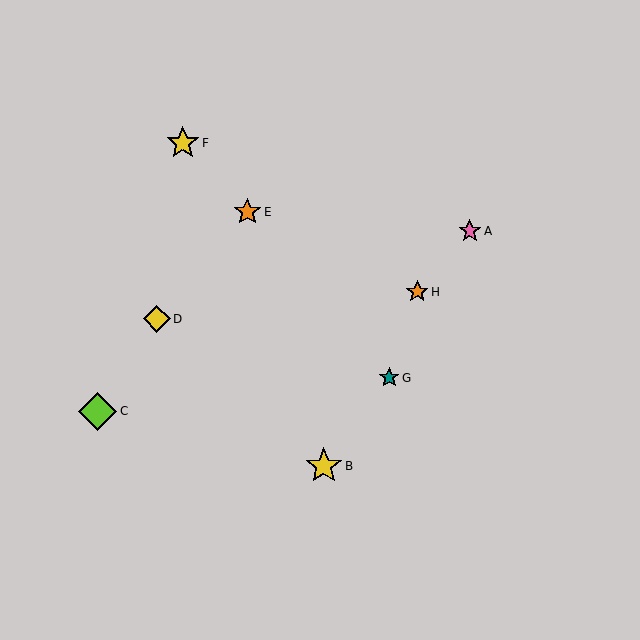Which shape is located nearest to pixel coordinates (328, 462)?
The yellow star (labeled B) at (324, 466) is nearest to that location.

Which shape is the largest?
The lime diamond (labeled C) is the largest.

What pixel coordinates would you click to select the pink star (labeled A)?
Click at (470, 231) to select the pink star A.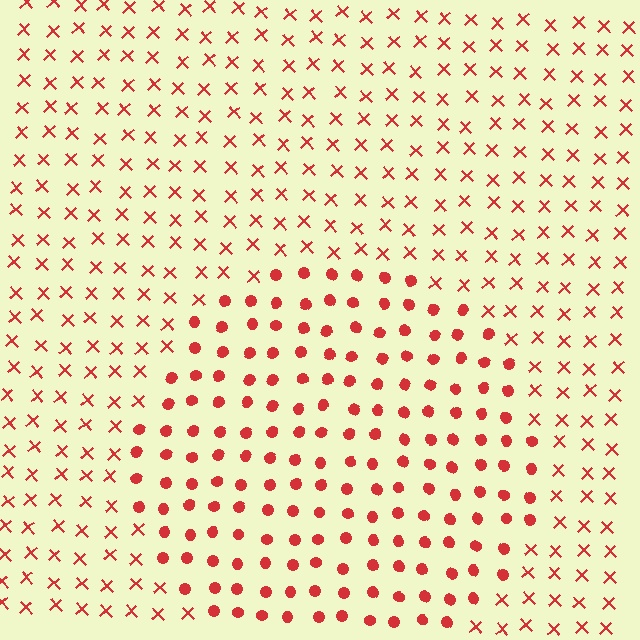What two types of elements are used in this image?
The image uses circles inside the circle region and X marks outside it.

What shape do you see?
I see a circle.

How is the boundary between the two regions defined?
The boundary is defined by a change in element shape: circles inside vs. X marks outside. All elements share the same color and spacing.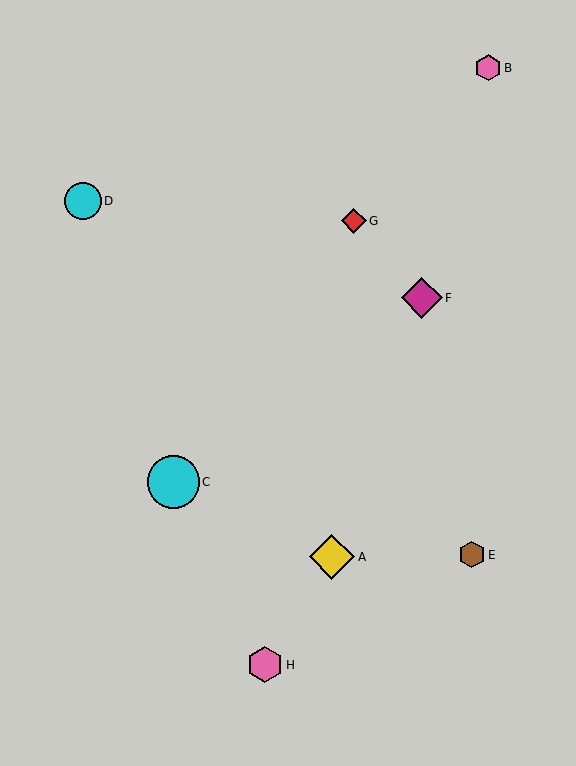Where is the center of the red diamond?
The center of the red diamond is at (354, 221).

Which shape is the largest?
The cyan circle (labeled C) is the largest.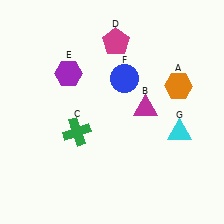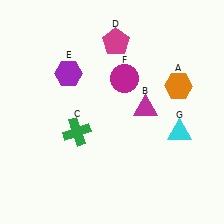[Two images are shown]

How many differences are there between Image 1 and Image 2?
There is 1 difference between the two images.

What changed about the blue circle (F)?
In Image 1, F is blue. In Image 2, it changed to magenta.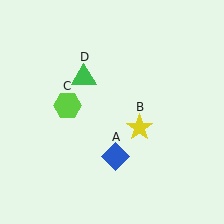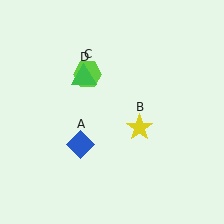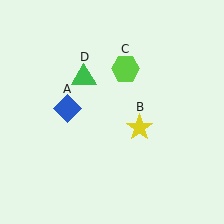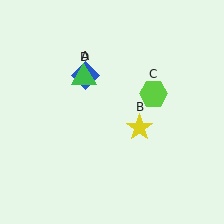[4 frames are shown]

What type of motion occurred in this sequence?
The blue diamond (object A), lime hexagon (object C) rotated clockwise around the center of the scene.